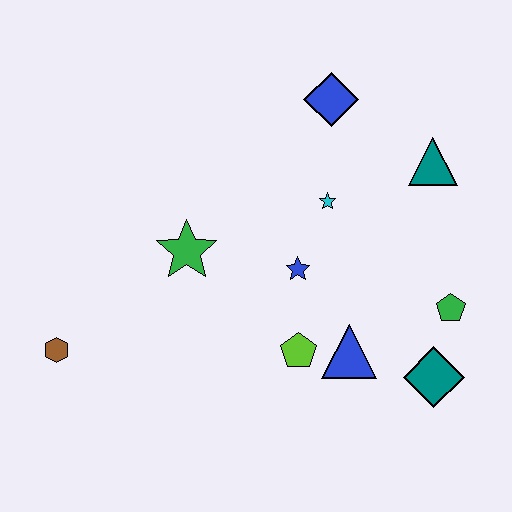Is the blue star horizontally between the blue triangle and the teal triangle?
No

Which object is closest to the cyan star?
The blue star is closest to the cyan star.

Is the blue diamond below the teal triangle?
No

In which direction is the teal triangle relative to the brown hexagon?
The teal triangle is to the right of the brown hexagon.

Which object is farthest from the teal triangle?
The brown hexagon is farthest from the teal triangle.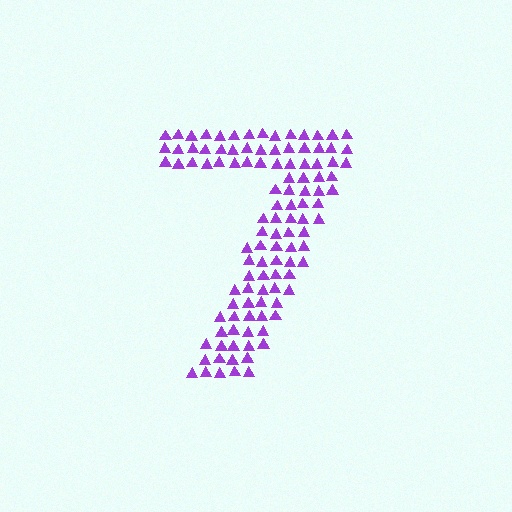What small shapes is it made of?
It is made of small triangles.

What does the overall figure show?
The overall figure shows the digit 7.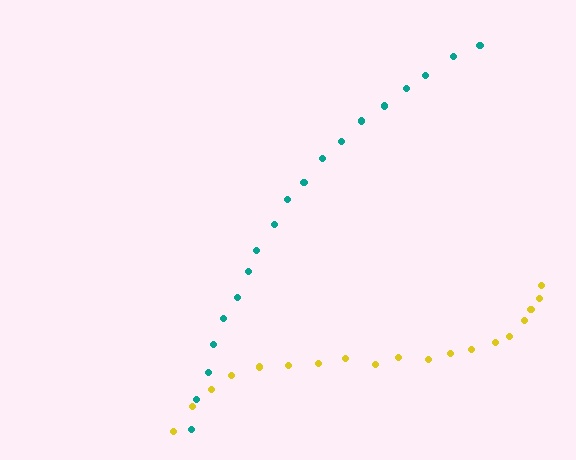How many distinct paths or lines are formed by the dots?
There are 2 distinct paths.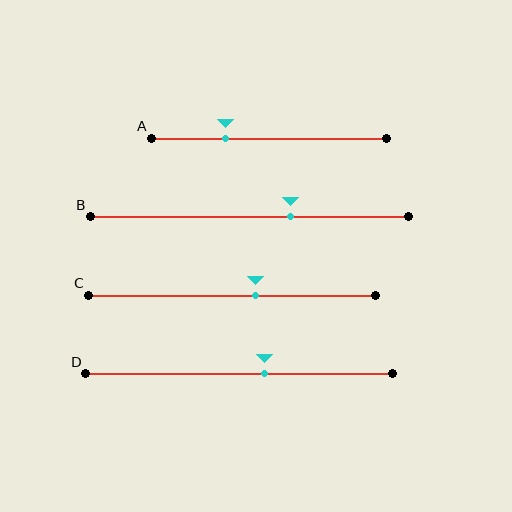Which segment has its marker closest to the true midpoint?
Segment D has its marker closest to the true midpoint.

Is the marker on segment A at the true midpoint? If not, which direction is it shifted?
No, the marker on segment A is shifted to the left by about 19% of the segment length.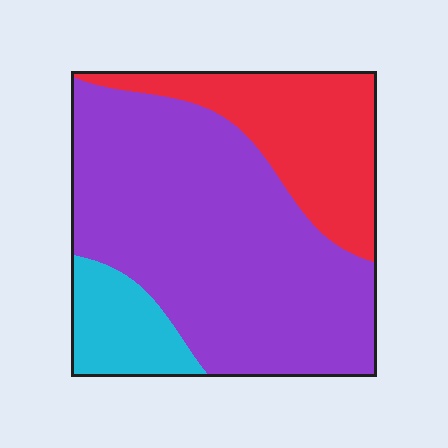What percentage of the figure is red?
Red takes up about one quarter (1/4) of the figure.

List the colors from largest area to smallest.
From largest to smallest: purple, red, cyan.